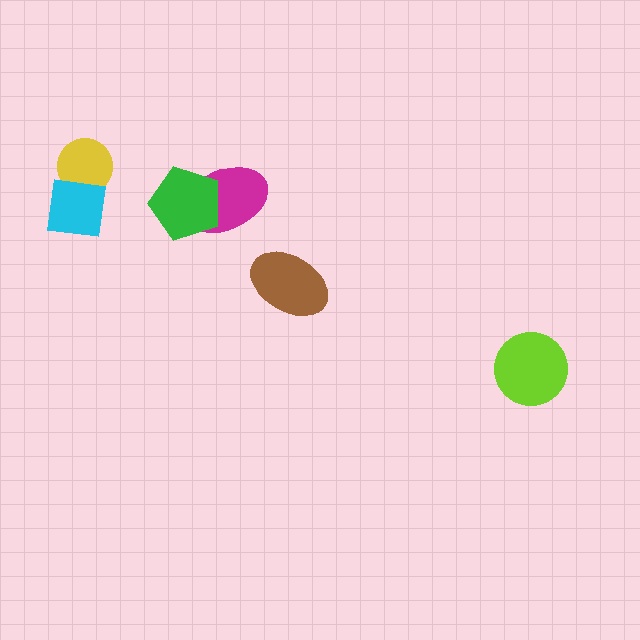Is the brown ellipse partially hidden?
No, no other shape covers it.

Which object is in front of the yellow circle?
The cyan square is in front of the yellow circle.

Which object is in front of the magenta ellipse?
The green pentagon is in front of the magenta ellipse.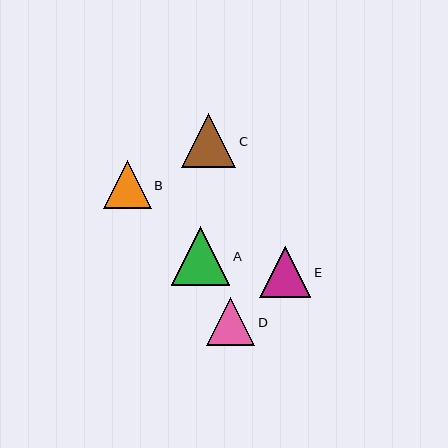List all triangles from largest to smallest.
From largest to smallest: A, C, E, D, B.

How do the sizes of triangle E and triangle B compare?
Triangle E and triangle B are approximately the same size.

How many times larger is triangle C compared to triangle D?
Triangle C is approximately 1.1 times the size of triangle D.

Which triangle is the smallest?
Triangle B is the smallest with a size of approximately 47 pixels.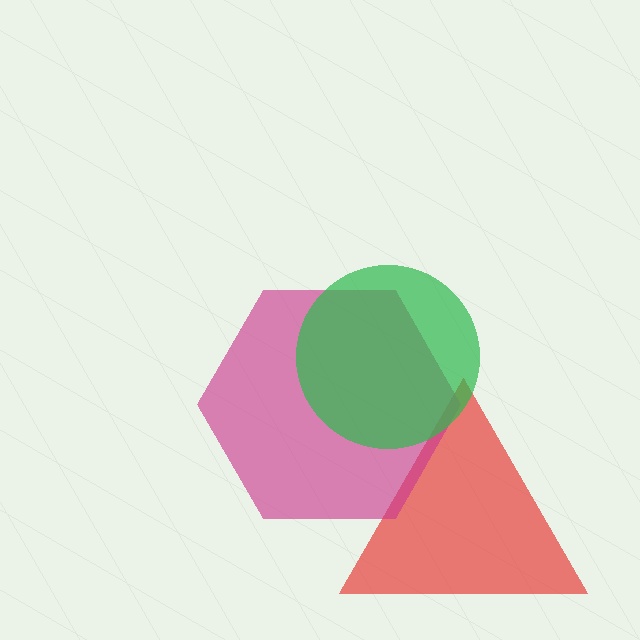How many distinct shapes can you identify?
There are 3 distinct shapes: a red triangle, a magenta hexagon, a green circle.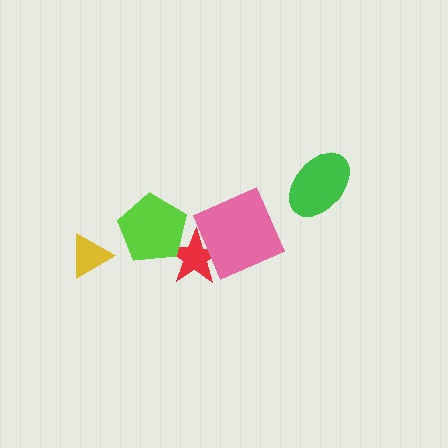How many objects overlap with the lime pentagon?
1 object overlaps with the lime pentagon.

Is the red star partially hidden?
Yes, it is partially covered by another shape.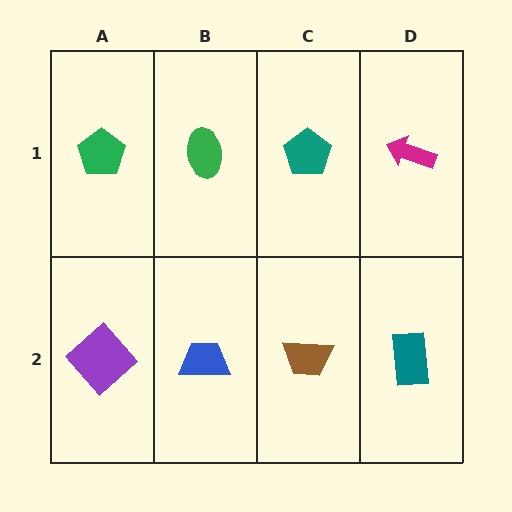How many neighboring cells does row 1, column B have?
3.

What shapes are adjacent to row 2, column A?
A green pentagon (row 1, column A), a blue trapezoid (row 2, column B).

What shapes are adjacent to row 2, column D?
A magenta arrow (row 1, column D), a brown trapezoid (row 2, column C).